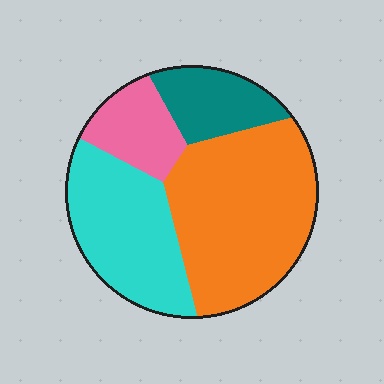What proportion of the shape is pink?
Pink covers 13% of the shape.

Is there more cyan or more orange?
Orange.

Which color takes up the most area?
Orange, at roughly 45%.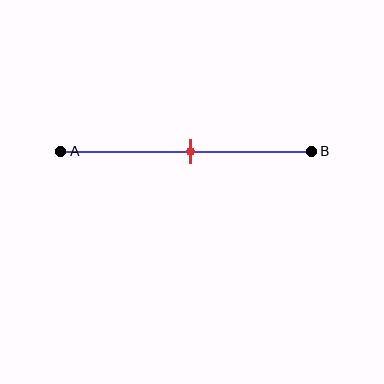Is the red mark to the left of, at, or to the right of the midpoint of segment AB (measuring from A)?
The red mark is approximately at the midpoint of segment AB.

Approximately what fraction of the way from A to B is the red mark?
The red mark is approximately 50% of the way from A to B.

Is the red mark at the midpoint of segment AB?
Yes, the mark is approximately at the midpoint.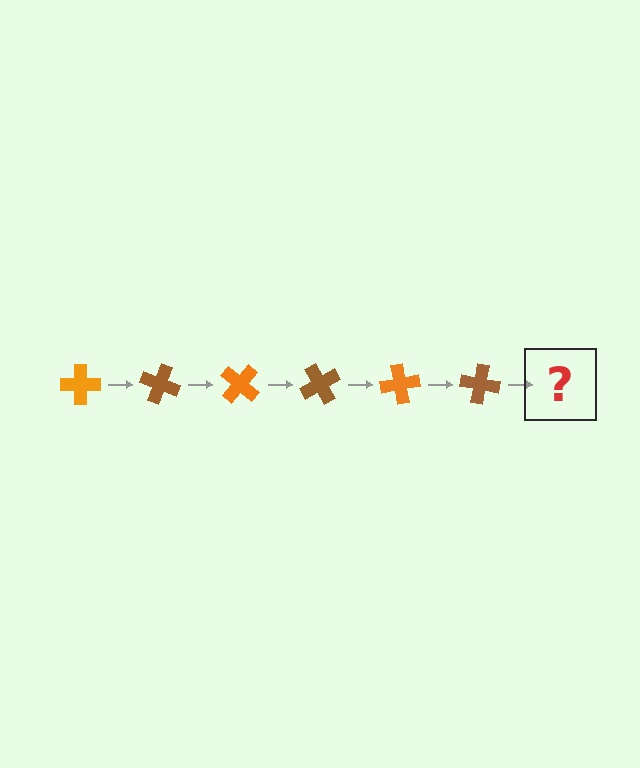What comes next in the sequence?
The next element should be an orange cross, rotated 120 degrees from the start.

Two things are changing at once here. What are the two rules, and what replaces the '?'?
The two rules are that it rotates 20 degrees each step and the color cycles through orange and brown. The '?' should be an orange cross, rotated 120 degrees from the start.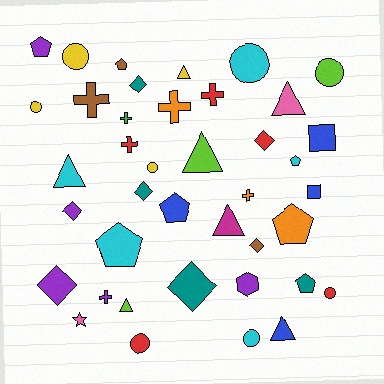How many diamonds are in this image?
There are 7 diamonds.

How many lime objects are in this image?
There are 3 lime objects.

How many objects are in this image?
There are 40 objects.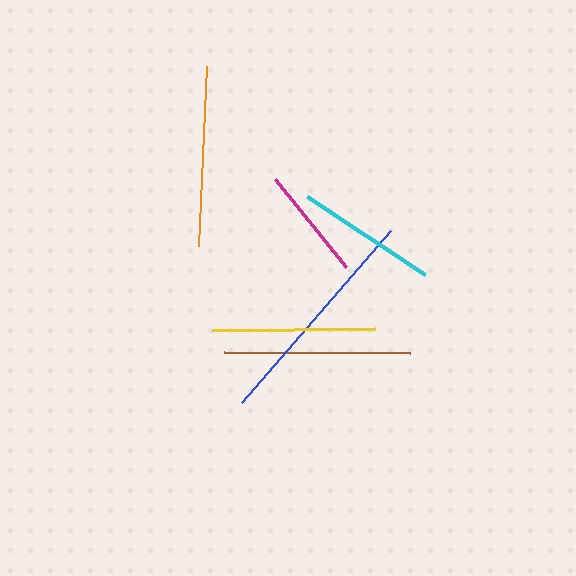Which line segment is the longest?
The blue line is the longest at approximately 228 pixels.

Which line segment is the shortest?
The magenta line is the shortest at approximately 113 pixels.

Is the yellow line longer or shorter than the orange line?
The orange line is longer than the yellow line.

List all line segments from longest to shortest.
From longest to shortest: blue, brown, orange, yellow, cyan, magenta.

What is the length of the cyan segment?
The cyan segment is approximately 142 pixels long.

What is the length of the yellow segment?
The yellow segment is approximately 163 pixels long.